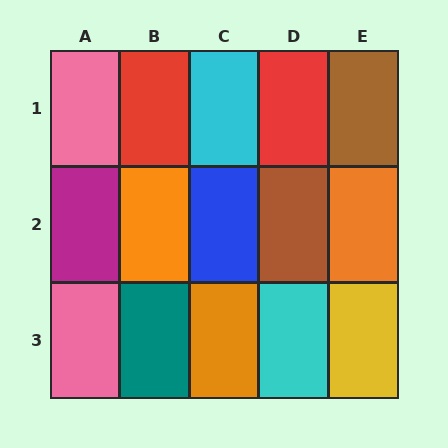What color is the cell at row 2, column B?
Orange.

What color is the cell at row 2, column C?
Blue.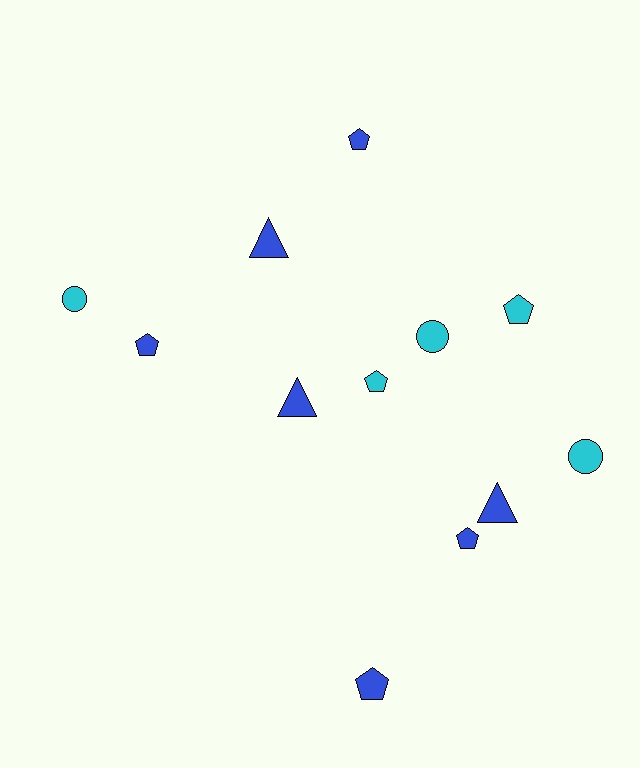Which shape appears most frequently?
Pentagon, with 6 objects.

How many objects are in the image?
There are 12 objects.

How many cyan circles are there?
There are 3 cyan circles.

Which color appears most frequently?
Blue, with 7 objects.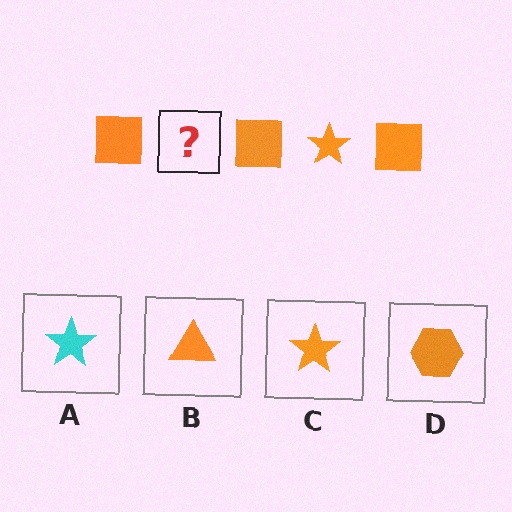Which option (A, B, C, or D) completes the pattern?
C.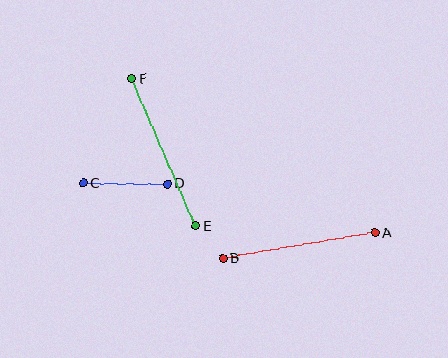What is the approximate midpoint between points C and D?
The midpoint is at approximately (125, 183) pixels.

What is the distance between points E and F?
The distance is approximately 160 pixels.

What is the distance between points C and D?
The distance is approximately 84 pixels.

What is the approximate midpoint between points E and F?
The midpoint is at approximately (164, 152) pixels.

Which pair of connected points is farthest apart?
Points E and F are farthest apart.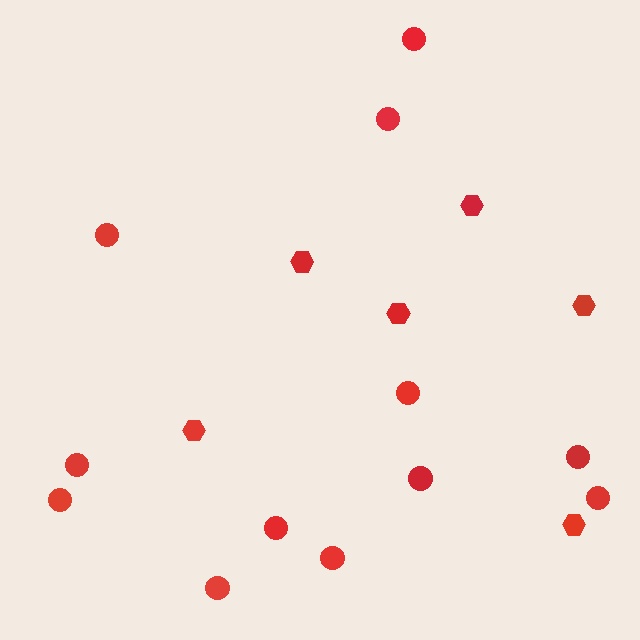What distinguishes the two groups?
There are 2 groups: one group of hexagons (6) and one group of circles (12).